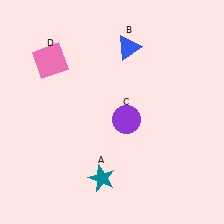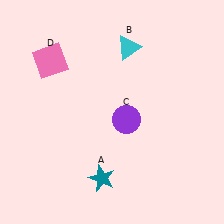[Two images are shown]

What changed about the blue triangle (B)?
In Image 1, B is blue. In Image 2, it changed to cyan.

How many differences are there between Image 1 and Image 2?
There is 1 difference between the two images.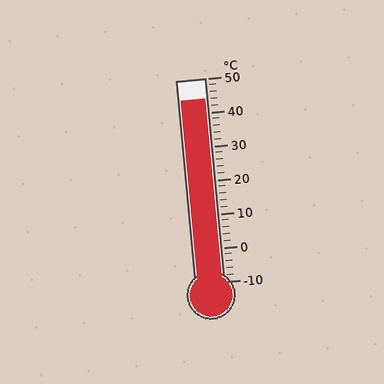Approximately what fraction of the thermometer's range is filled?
The thermometer is filled to approximately 90% of its range.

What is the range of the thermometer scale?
The thermometer scale ranges from -10°C to 50°C.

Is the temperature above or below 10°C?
The temperature is above 10°C.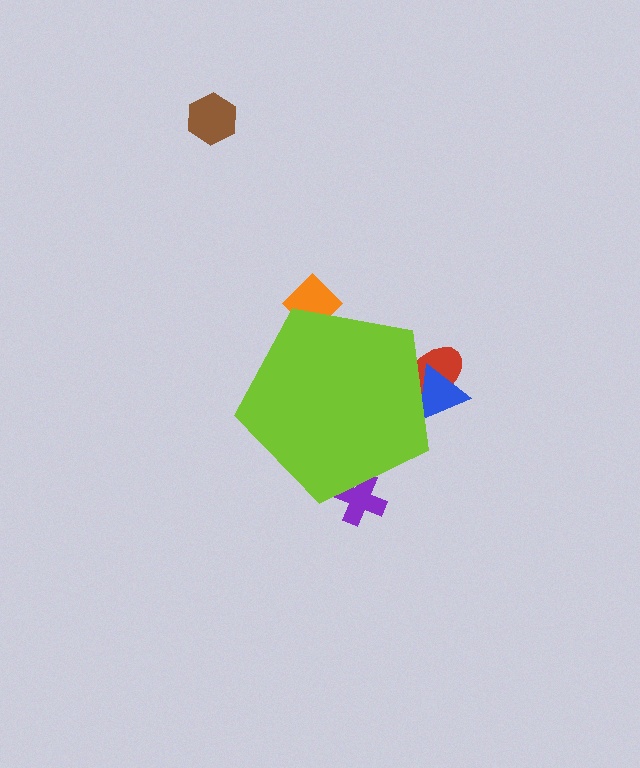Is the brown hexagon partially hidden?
No, the brown hexagon is fully visible.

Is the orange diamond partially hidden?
Yes, the orange diamond is partially hidden behind the lime pentagon.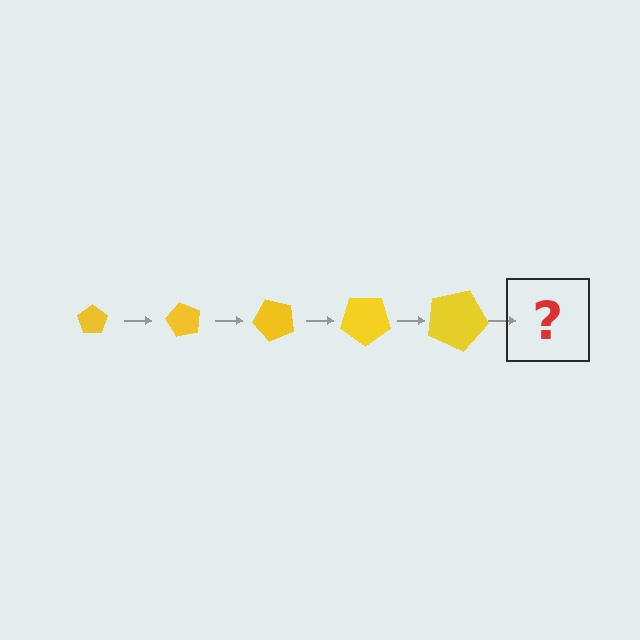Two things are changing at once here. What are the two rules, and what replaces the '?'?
The two rules are that the pentagon grows larger each step and it rotates 60 degrees each step. The '?' should be a pentagon, larger than the previous one and rotated 300 degrees from the start.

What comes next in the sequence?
The next element should be a pentagon, larger than the previous one and rotated 300 degrees from the start.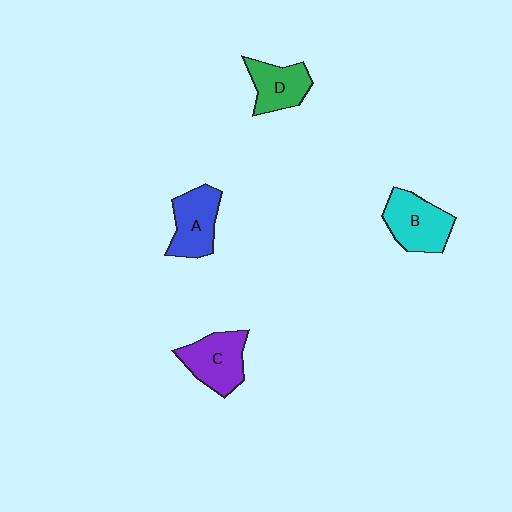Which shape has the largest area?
Shape B (cyan).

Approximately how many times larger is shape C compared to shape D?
Approximately 1.2 times.